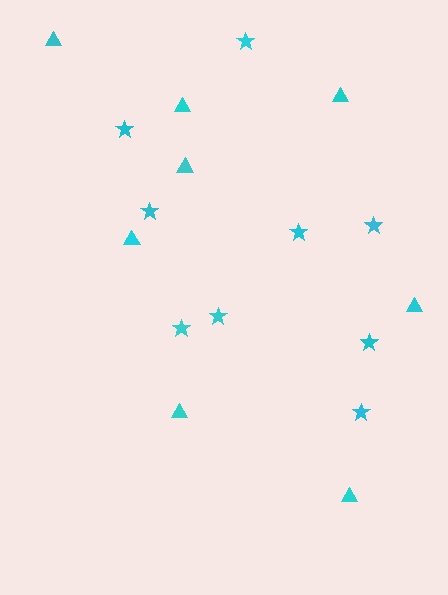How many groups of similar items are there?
There are 2 groups: one group of triangles (8) and one group of stars (9).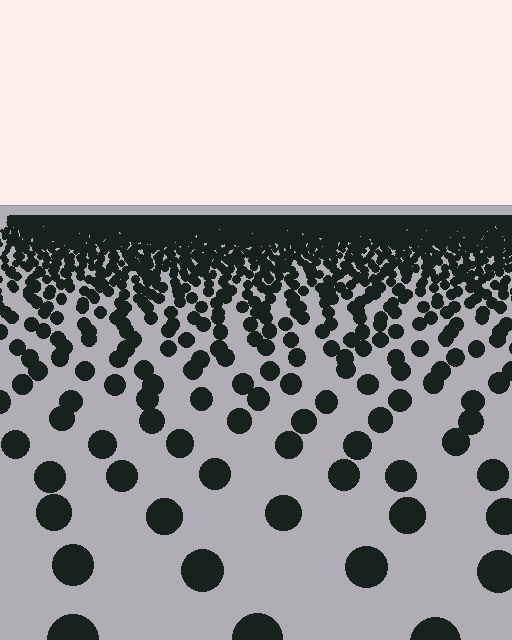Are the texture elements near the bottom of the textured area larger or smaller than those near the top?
Larger. Near the bottom, elements are closer to the viewer and appear at a bigger on-screen size.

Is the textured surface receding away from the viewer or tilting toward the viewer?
The surface is receding away from the viewer. Texture elements get smaller and denser toward the top.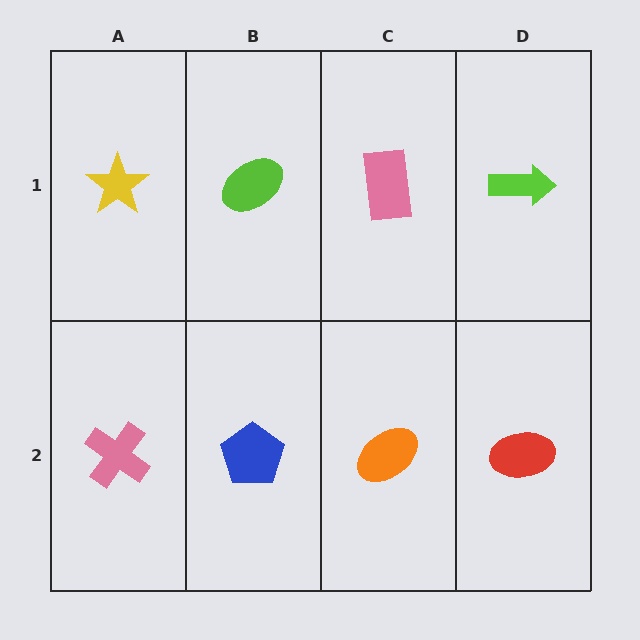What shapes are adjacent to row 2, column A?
A yellow star (row 1, column A), a blue pentagon (row 2, column B).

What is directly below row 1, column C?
An orange ellipse.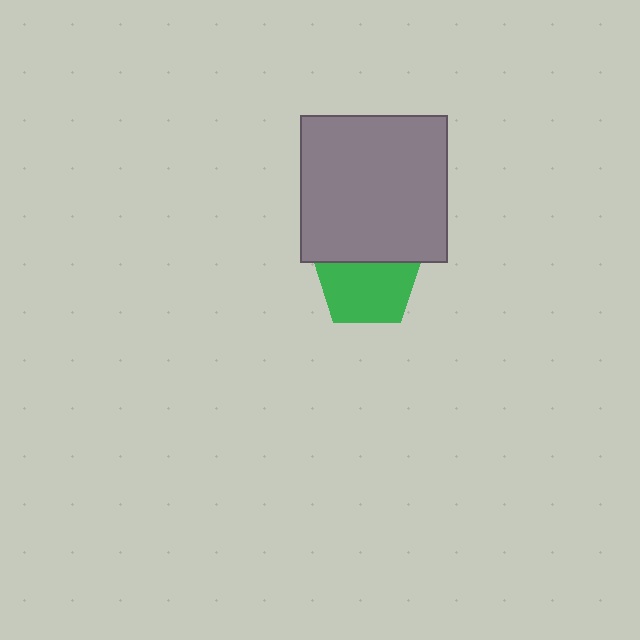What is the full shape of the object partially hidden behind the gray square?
The partially hidden object is a green pentagon.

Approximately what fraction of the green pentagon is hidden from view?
Roughly 33% of the green pentagon is hidden behind the gray square.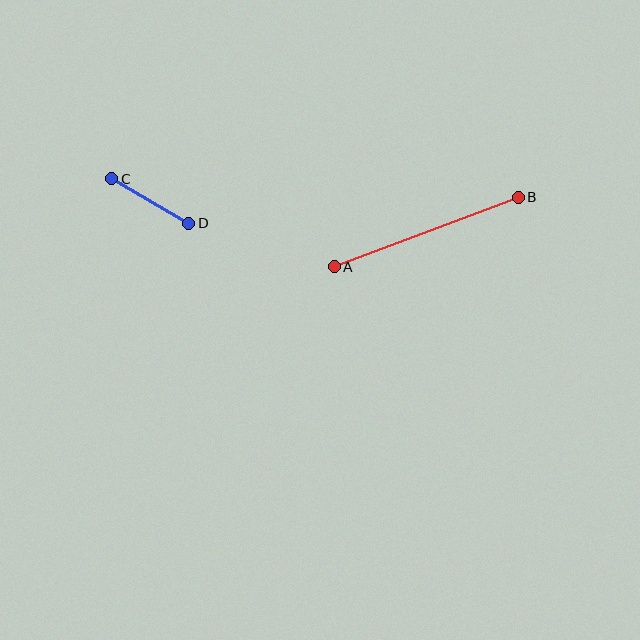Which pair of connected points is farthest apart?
Points A and B are farthest apart.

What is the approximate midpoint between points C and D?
The midpoint is at approximately (150, 201) pixels.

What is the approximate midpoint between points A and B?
The midpoint is at approximately (426, 232) pixels.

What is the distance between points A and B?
The distance is approximately 197 pixels.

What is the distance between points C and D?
The distance is approximately 89 pixels.